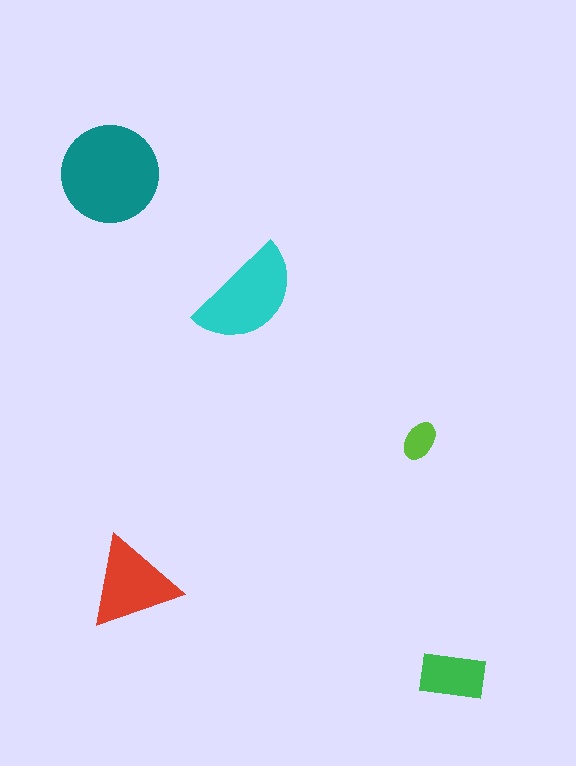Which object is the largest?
The teal circle.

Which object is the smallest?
The lime ellipse.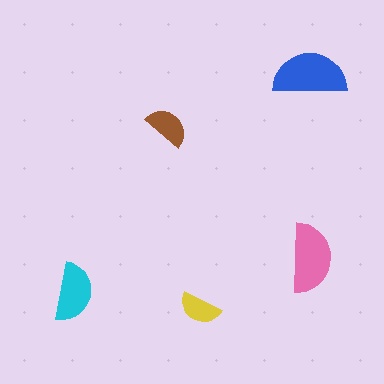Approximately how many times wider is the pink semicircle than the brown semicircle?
About 1.5 times wider.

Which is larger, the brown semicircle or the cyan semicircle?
The cyan one.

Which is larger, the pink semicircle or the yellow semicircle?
The pink one.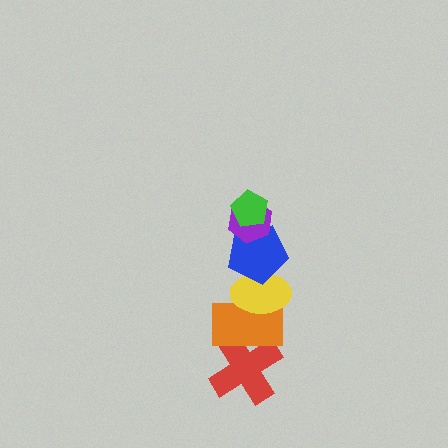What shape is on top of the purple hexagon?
The green pentagon is on top of the purple hexagon.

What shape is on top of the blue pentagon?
The purple hexagon is on top of the blue pentagon.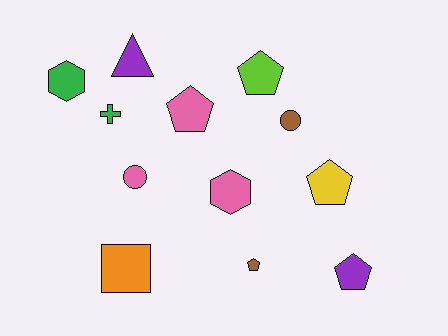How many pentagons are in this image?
There are 5 pentagons.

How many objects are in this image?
There are 12 objects.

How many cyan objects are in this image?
There are no cyan objects.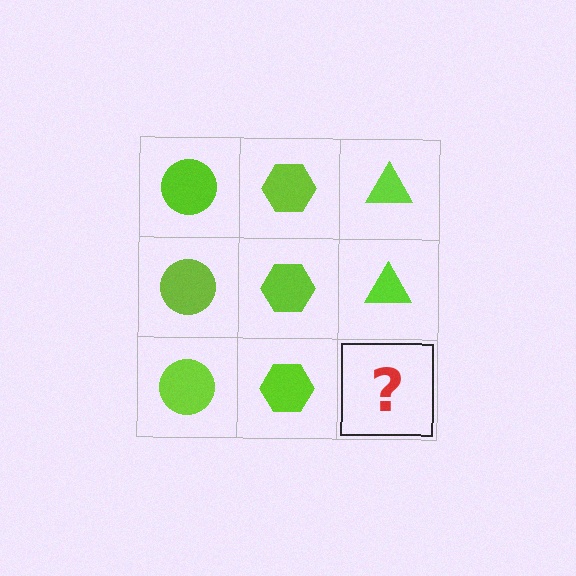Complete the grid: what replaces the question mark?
The question mark should be replaced with a lime triangle.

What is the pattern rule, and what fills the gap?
The rule is that each column has a consistent shape. The gap should be filled with a lime triangle.